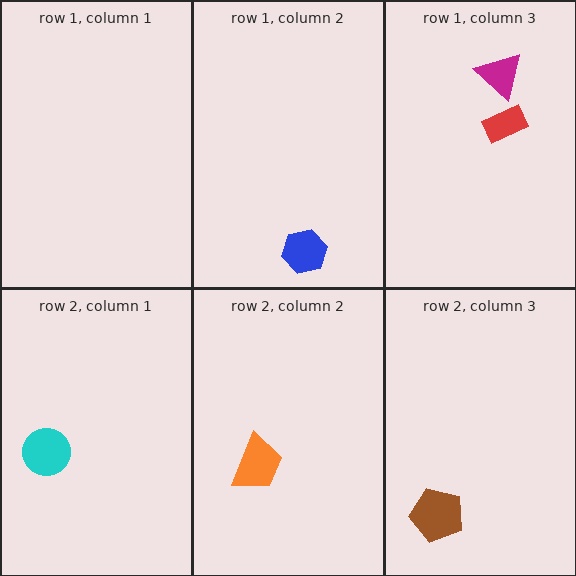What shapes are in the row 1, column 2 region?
The blue hexagon.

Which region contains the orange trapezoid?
The row 2, column 2 region.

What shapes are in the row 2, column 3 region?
The brown pentagon.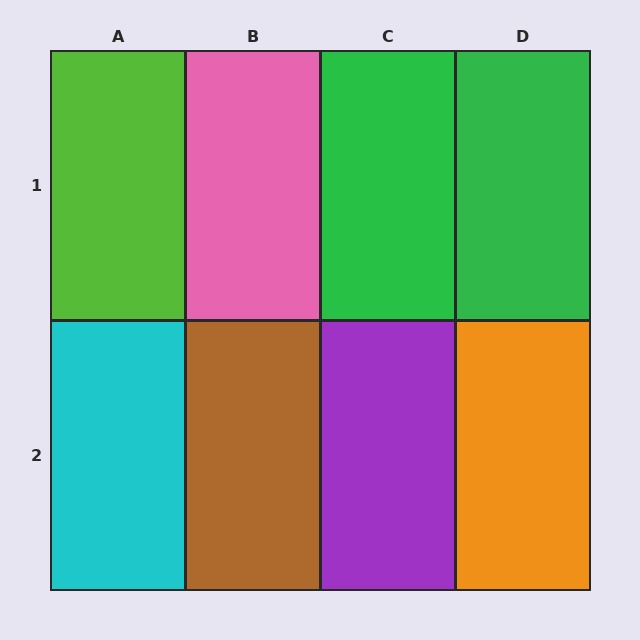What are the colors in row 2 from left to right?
Cyan, brown, purple, orange.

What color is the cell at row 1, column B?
Pink.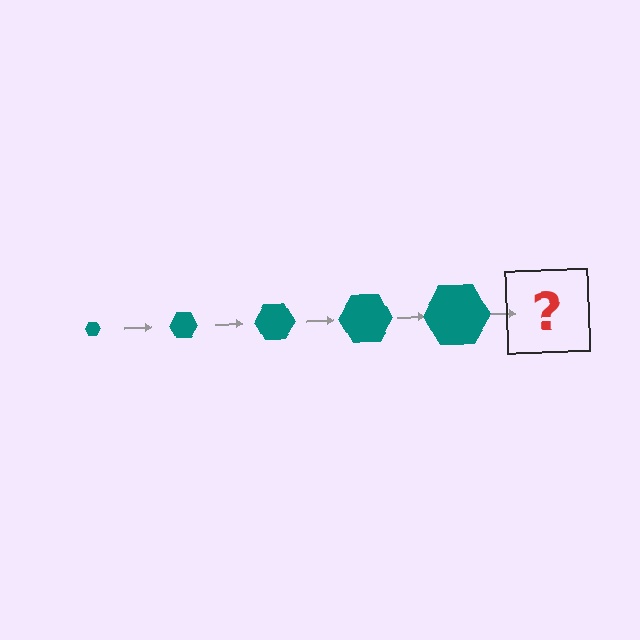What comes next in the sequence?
The next element should be a teal hexagon, larger than the previous one.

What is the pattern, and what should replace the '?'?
The pattern is that the hexagon gets progressively larger each step. The '?' should be a teal hexagon, larger than the previous one.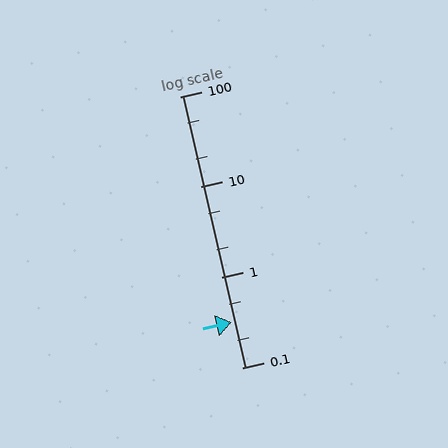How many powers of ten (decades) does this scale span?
The scale spans 3 decades, from 0.1 to 100.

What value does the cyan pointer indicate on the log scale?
The pointer indicates approximately 0.32.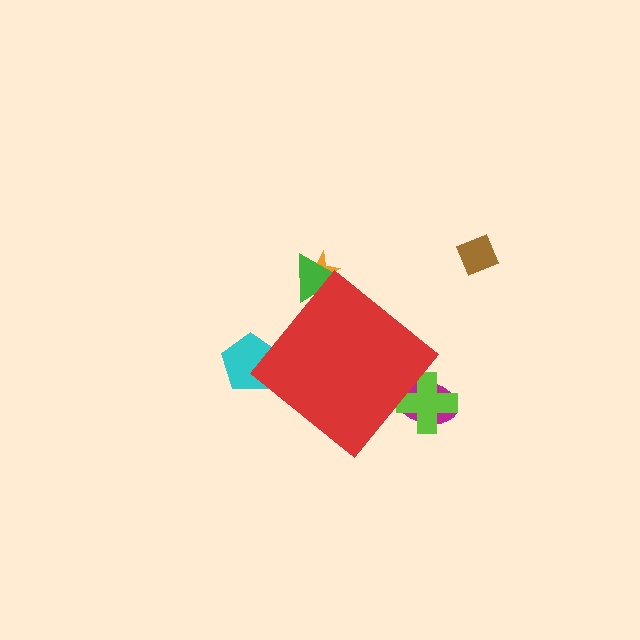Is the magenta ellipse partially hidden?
Yes, the magenta ellipse is partially hidden behind the red diamond.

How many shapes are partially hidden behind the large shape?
5 shapes are partially hidden.